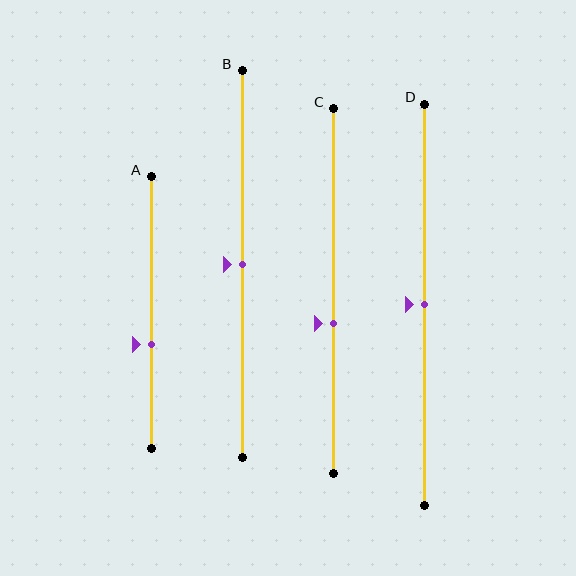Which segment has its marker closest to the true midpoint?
Segment B has its marker closest to the true midpoint.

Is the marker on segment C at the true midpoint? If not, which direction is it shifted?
No, the marker on segment C is shifted downward by about 9% of the segment length.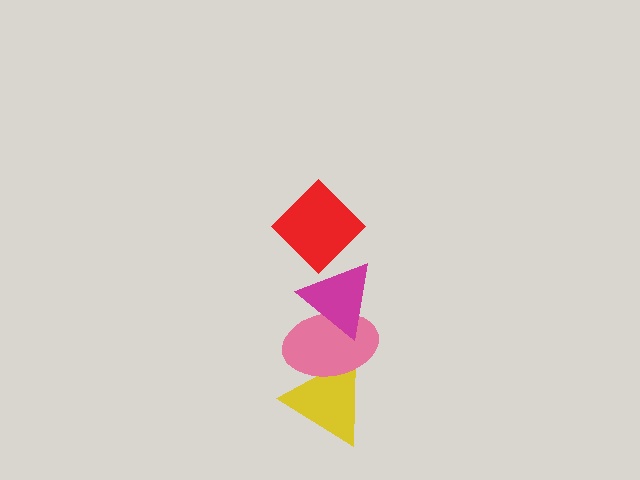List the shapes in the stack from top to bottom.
From top to bottom: the red diamond, the magenta triangle, the pink ellipse, the yellow triangle.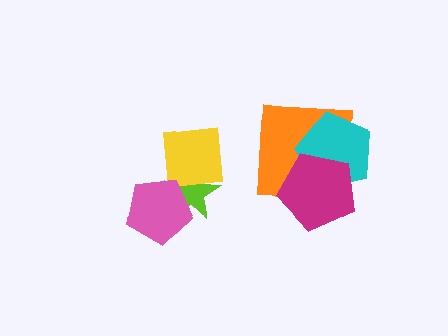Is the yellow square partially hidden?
Yes, it is partially covered by another shape.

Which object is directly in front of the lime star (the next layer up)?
The yellow square is directly in front of the lime star.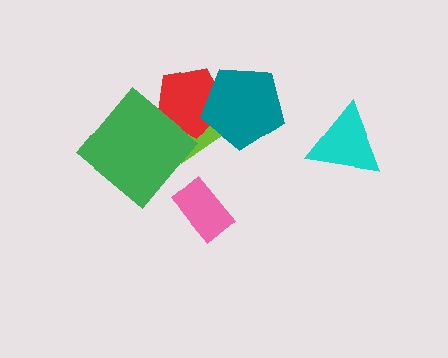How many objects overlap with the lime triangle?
3 objects overlap with the lime triangle.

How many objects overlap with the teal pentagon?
2 objects overlap with the teal pentagon.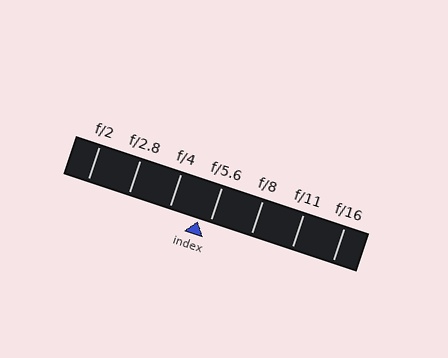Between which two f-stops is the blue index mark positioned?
The index mark is between f/4 and f/5.6.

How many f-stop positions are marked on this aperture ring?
There are 7 f-stop positions marked.